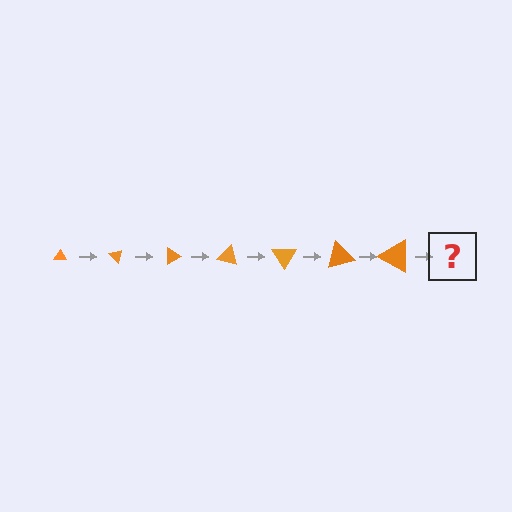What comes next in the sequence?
The next element should be a triangle, larger than the previous one and rotated 315 degrees from the start.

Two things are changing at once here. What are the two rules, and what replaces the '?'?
The two rules are that the triangle grows larger each step and it rotates 45 degrees each step. The '?' should be a triangle, larger than the previous one and rotated 315 degrees from the start.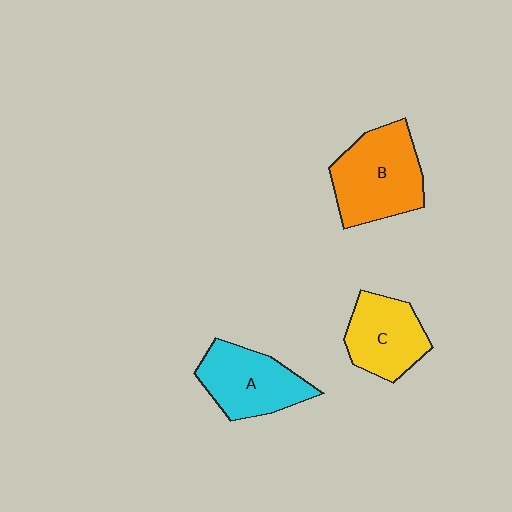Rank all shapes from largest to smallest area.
From largest to smallest: B (orange), A (cyan), C (yellow).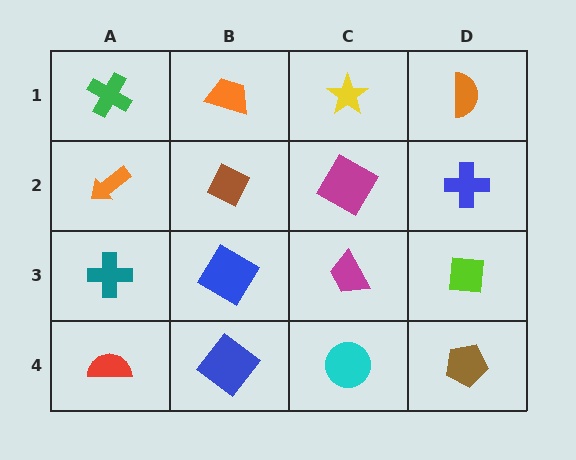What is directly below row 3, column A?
A red semicircle.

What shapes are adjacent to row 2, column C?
A yellow star (row 1, column C), a magenta trapezoid (row 3, column C), a brown diamond (row 2, column B), a blue cross (row 2, column D).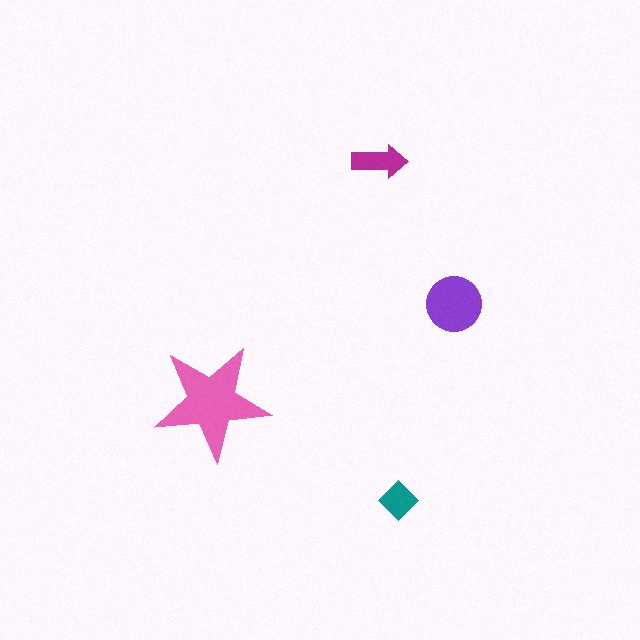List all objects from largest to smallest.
The pink star, the purple circle, the magenta arrow, the teal diamond.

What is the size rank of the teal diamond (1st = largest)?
4th.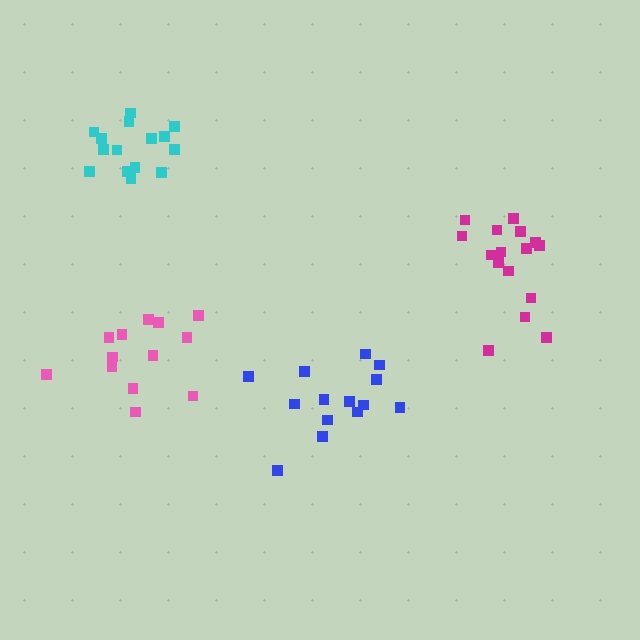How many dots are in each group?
Group 1: 16 dots, Group 2: 13 dots, Group 3: 15 dots, Group 4: 14 dots (58 total).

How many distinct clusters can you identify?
There are 4 distinct clusters.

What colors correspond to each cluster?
The clusters are colored: magenta, pink, cyan, blue.